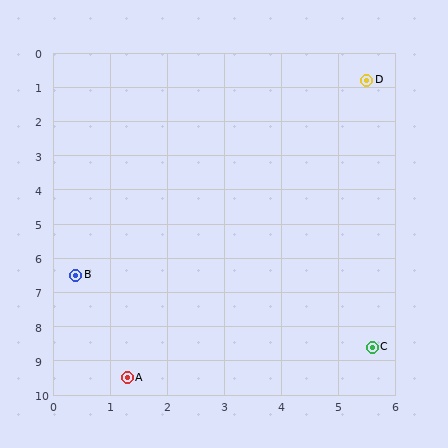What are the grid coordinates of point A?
Point A is at approximately (1.3, 9.5).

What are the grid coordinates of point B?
Point B is at approximately (0.4, 6.5).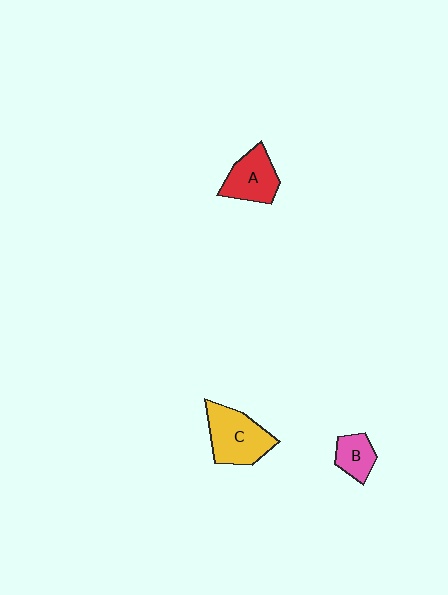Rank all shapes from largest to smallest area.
From largest to smallest: C (yellow), A (red), B (pink).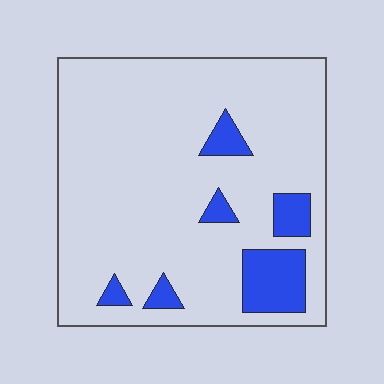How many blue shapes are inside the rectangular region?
6.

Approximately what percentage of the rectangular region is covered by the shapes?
Approximately 15%.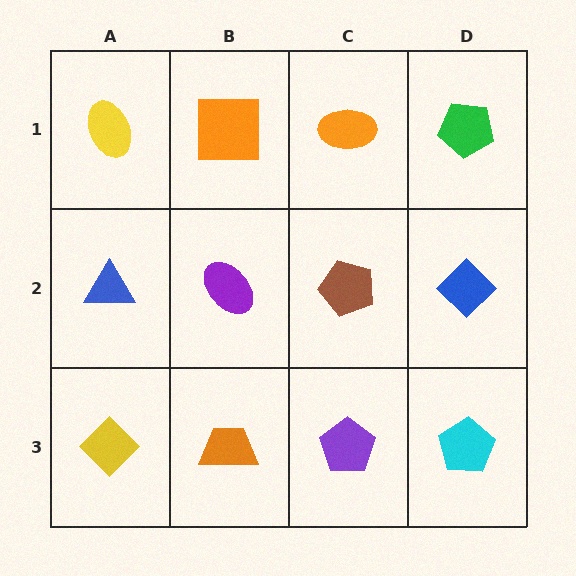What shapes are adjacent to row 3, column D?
A blue diamond (row 2, column D), a purple pentagon (row 3, column C).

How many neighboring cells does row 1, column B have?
3.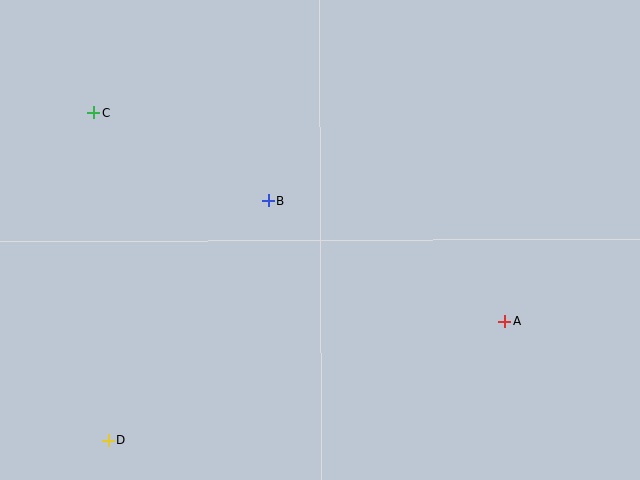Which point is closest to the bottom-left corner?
Point D is closest to the bottom-left corner.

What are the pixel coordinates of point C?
Point C is at (94, 113).